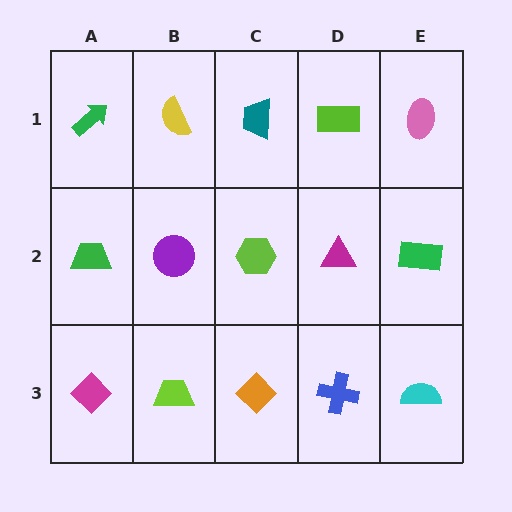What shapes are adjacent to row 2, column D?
A lime rectangle (row 1, column D), a blue cross (row 3, column D), a lime hexagon (row 2, column C), a green rectangle (row 2, column E).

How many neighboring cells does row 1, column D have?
3.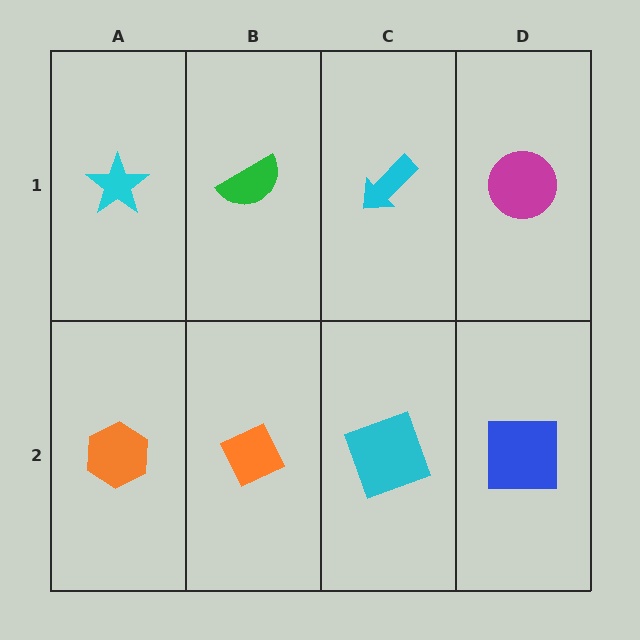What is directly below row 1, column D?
A blue square.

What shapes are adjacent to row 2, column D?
A magenta circle (row 1, column D), a cyan square (row 2, column C).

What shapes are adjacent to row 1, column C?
A cyan square (row 2, column C), a green semicircle (row 1, column B), a magenta circle (row 1, column D).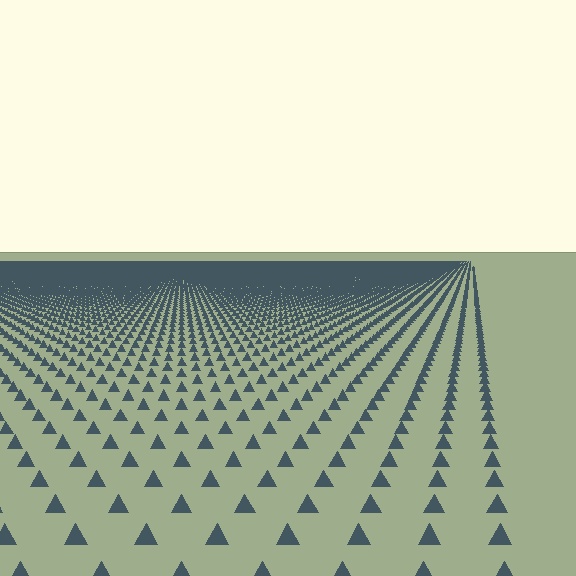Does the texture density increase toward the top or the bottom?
Density increases toward the top.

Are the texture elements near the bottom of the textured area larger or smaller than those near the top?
Larger. Near the bottom, elements are closer to the viewer and appear at a bigger on-screen size.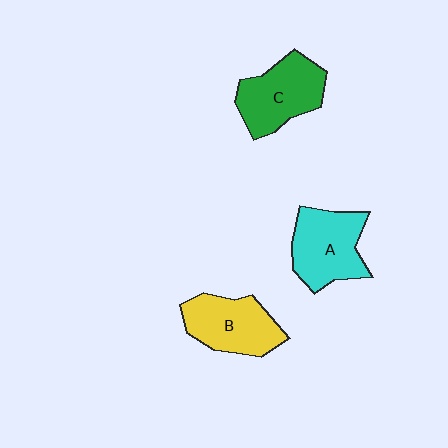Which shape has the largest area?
Shape A (cyan).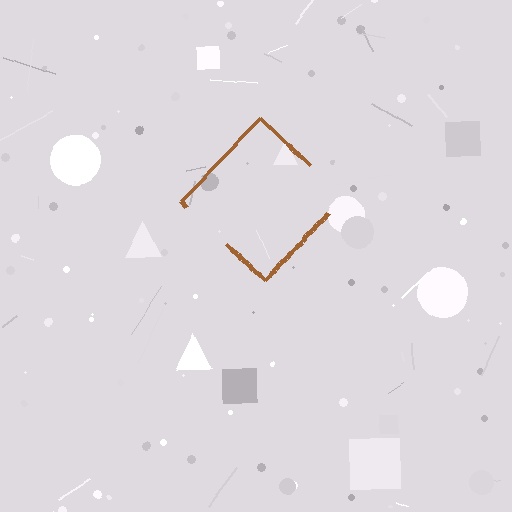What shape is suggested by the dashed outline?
The dashed outline suggests a diamond.